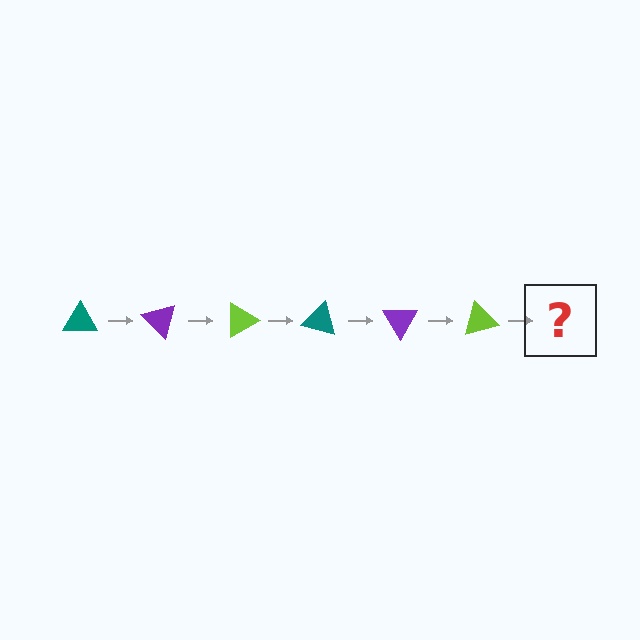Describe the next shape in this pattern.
It should be a teal triangle, rotated 270 degrees from the start.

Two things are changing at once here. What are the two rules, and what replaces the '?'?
The two rules are that it rotates 45 degrees each step and the color cycles through teal, purple, and lime. The '?' should be a teal triangle, rotated 270 degrees from the start.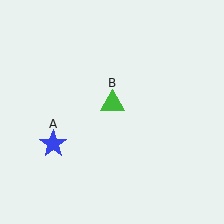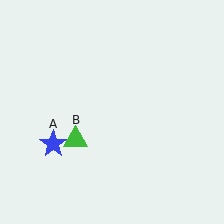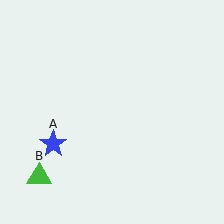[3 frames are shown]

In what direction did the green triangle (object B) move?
The green triangle (object B) moved down and to the left.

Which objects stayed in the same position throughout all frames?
Blue star (object A) remained stationary.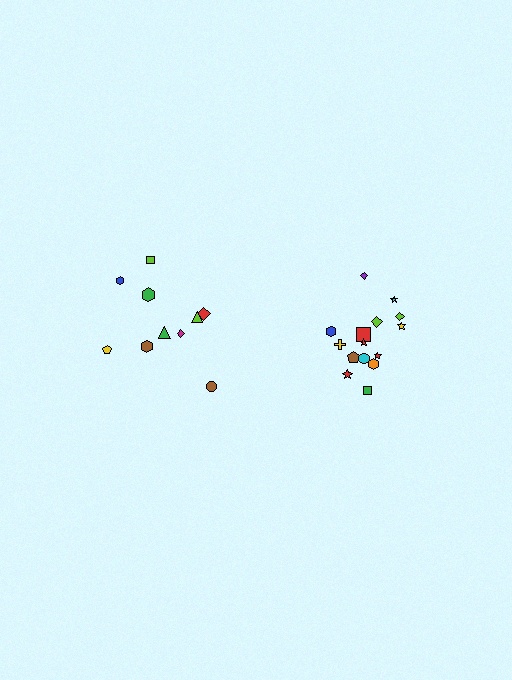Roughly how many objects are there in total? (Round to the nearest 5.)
Roughly 25 objects in total.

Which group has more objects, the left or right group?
The right group.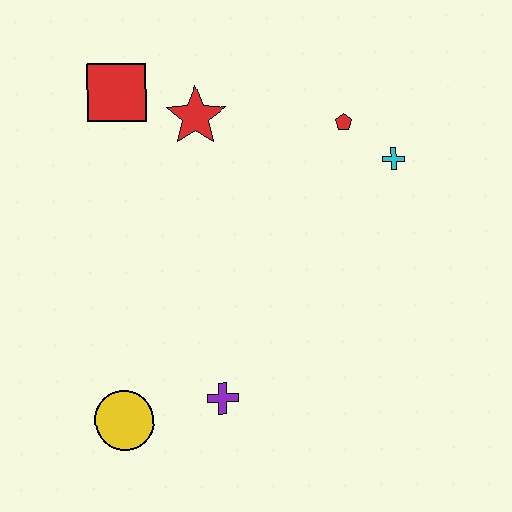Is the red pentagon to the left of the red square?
No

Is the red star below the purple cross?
No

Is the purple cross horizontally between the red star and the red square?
No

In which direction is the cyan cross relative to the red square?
The cyan cross is to the right of the red square.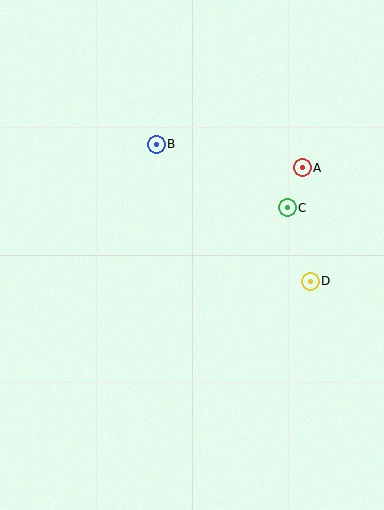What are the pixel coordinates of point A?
Point A is at (302, 168).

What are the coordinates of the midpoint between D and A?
The midpoint between D and A is at (306, 224).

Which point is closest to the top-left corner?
Point B is closest to the top-left corner.